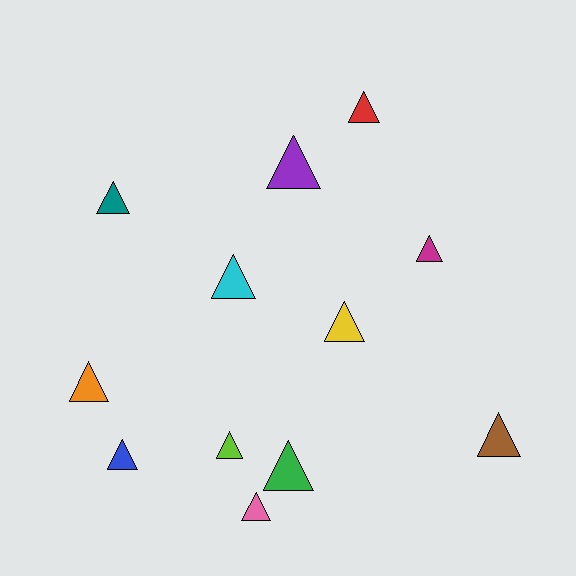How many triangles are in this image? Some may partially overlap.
There are 12 triangles.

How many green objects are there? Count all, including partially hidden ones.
There is 1 green object.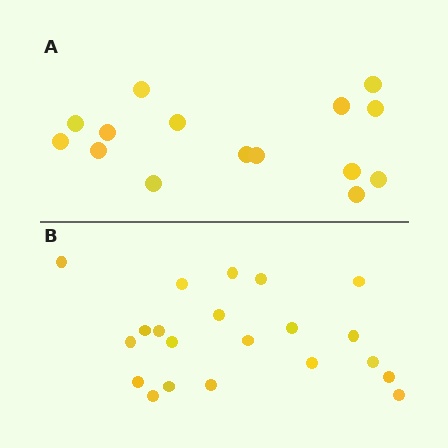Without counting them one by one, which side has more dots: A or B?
Region B (the bottom region) has more dots.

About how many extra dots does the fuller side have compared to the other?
Region B has about 6 more dots than region A.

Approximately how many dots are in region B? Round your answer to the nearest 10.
About 20 dots. (The exact count is 21, which rounds to 20.)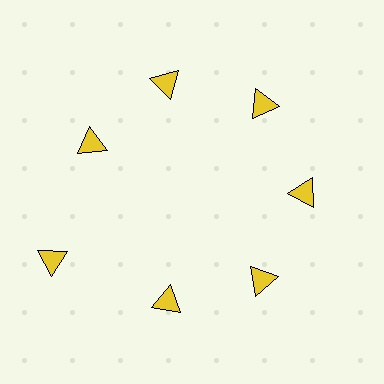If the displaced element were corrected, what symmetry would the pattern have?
It would have 7-fold rotational symmetry — the pattern would map onto itself every 51 degrees.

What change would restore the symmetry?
The symmetry would be restored by moving it inward, back onto the ring so that all 7 triangles sit at equal angles and equal distance from the center.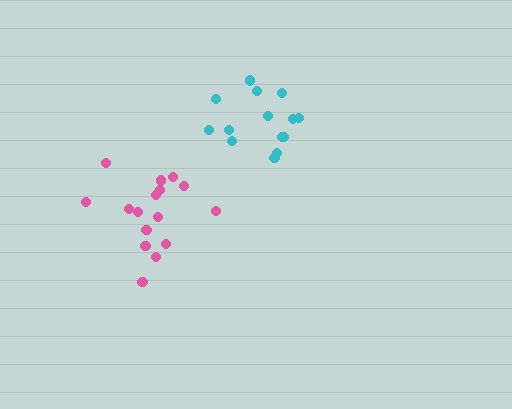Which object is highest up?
The cyan cluster is topmost.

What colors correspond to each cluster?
The clusters are colored: cyan, pink.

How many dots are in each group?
Group 1: 14 dots, Group 2: 16 dots (30 total).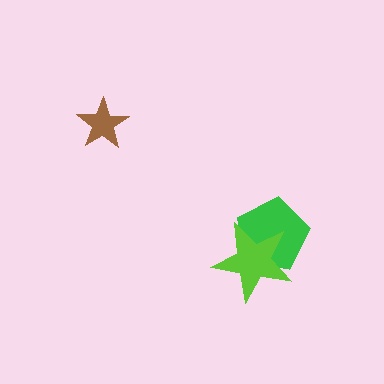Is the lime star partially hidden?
No, no other shape covers it.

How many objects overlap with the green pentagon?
1 object overlaps with the green pentagon.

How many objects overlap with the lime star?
1 object overlaps with the lime star.